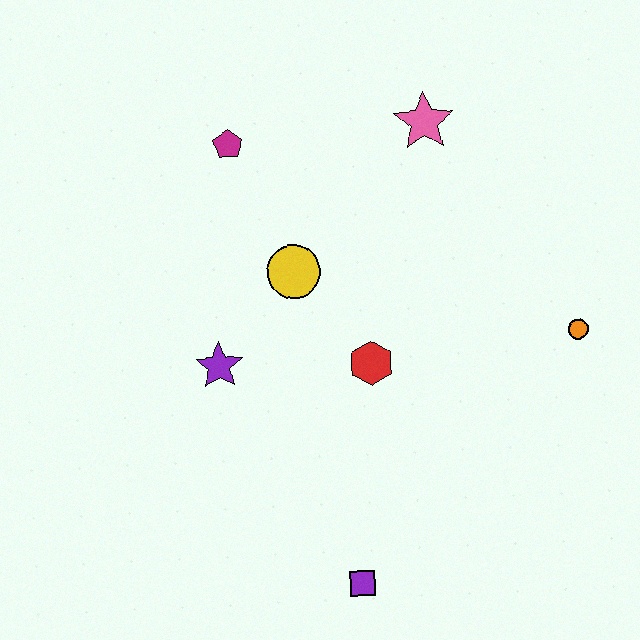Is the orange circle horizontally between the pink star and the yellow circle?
No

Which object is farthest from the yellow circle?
The purple square is farthest from the yellow circle.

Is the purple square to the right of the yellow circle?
Yes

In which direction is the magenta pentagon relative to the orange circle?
The magenta pentagon is to the left of the orange circle.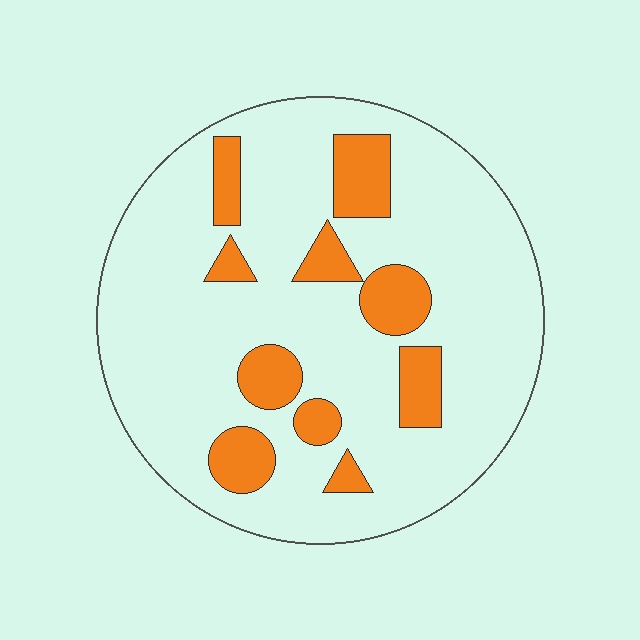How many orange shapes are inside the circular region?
10.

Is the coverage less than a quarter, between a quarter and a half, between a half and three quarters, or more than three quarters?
Less than a quarter.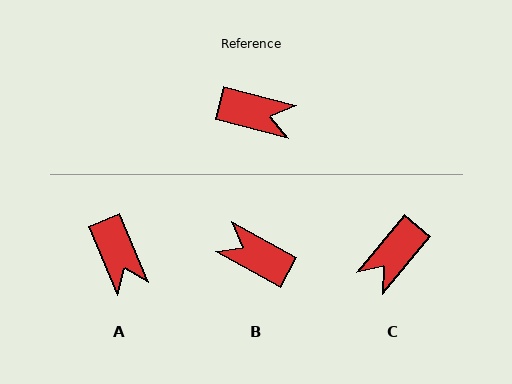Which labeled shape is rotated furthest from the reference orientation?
B, about 166 degrees away.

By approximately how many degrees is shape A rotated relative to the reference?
Approximately 52 degrees clockwise.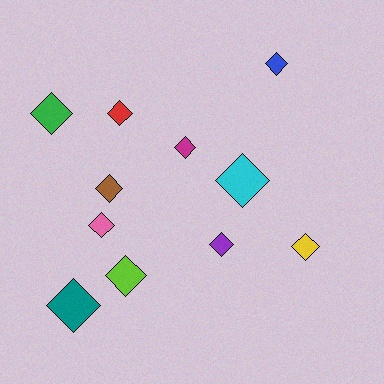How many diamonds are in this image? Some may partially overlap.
There are 11 diamonds.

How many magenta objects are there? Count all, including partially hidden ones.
There is 1 magenta object.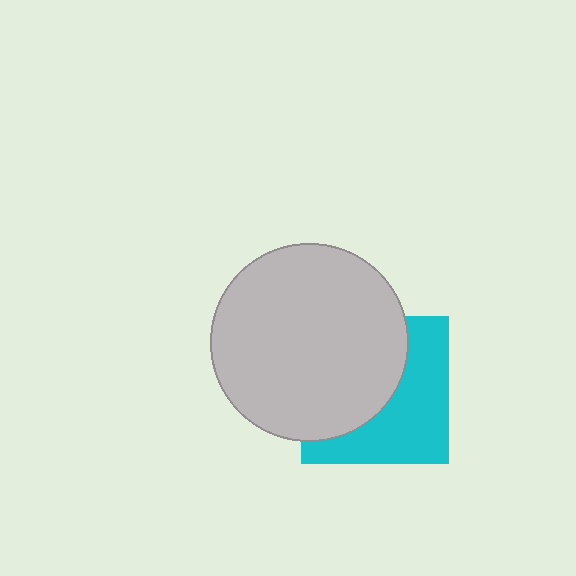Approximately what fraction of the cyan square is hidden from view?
Roughly 52% of the cyan square is hidden behind the light gray circle.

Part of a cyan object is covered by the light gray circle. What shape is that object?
It is a square.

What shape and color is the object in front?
The object in front is a light gray circle.